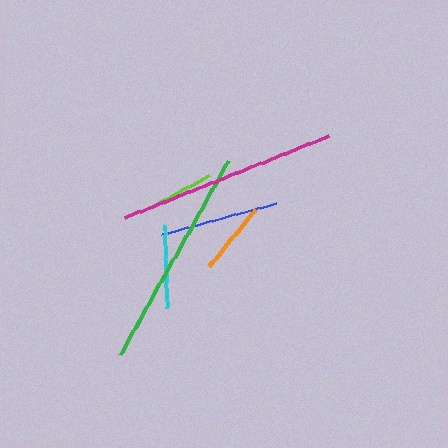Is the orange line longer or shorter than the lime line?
The orange line is longer than the lime line.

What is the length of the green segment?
The green segment is approximately 221 pixels long.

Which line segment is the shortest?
The lime line is the shortest at approximately 64 pixels.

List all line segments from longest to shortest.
From longest to shortest: green, magenta, blue, cyan, orange, lime.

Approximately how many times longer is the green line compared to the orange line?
The green line is approximately 3.0 times the length of the orange line.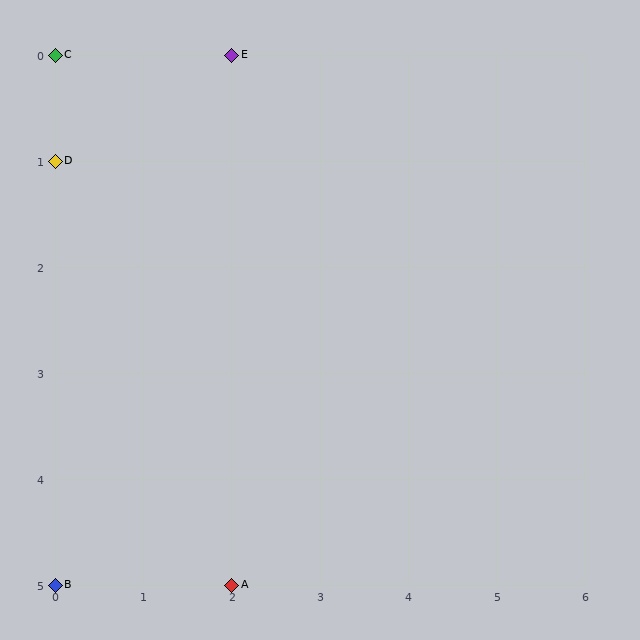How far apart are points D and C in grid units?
Points D and C are 1 row apart.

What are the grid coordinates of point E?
Point E is at grid coordinates (2, 0).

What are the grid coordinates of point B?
Point B is at grid coordinates (0, 5).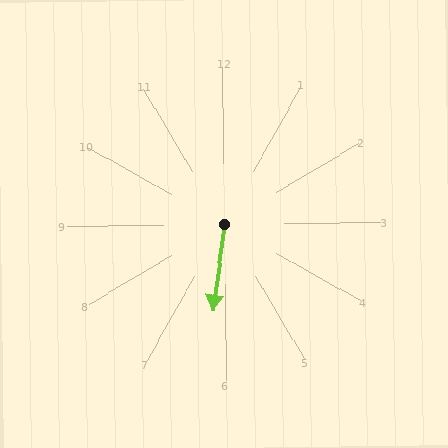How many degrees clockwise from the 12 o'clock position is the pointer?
Approximately 188 degrees.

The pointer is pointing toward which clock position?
Roughly 6 o'clock.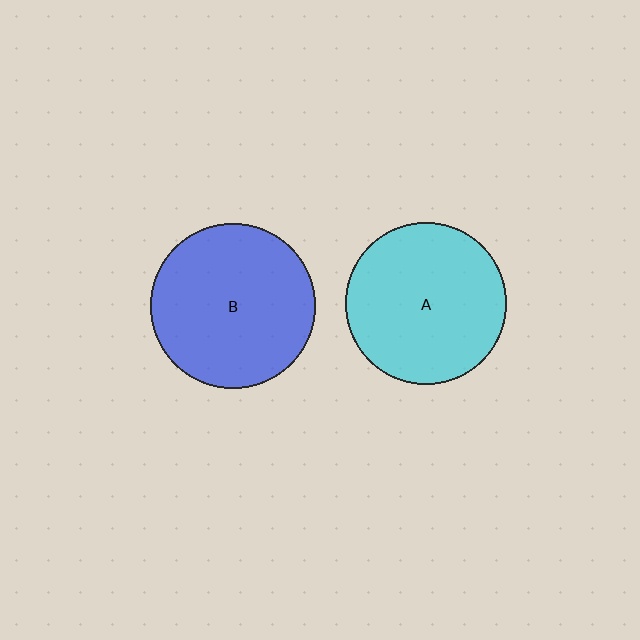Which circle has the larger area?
Circle B (blue).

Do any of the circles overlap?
No, none of the circles overlap.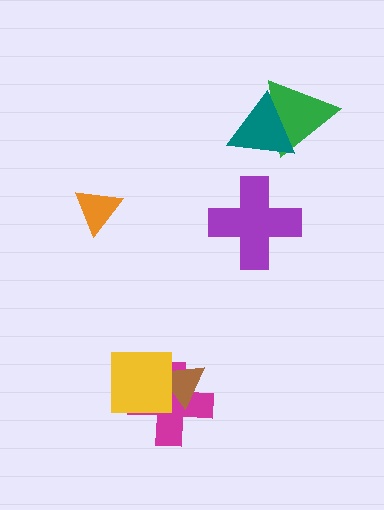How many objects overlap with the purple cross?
0 objects overlap with the purple cross.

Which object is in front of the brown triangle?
The yellow square is in front of the brown triangle.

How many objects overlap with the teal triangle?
1 object overlaps with the teal triangle.